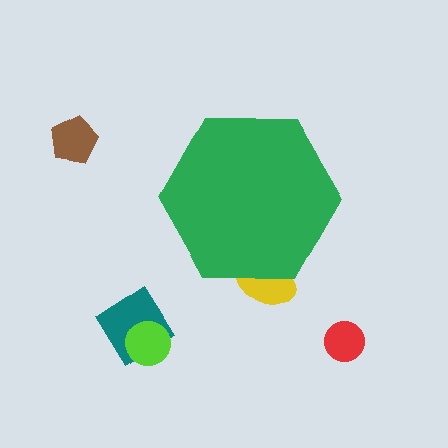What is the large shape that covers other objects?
A green hexagon.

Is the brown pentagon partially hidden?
No, the brown pentagon is fully visible.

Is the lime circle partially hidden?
No, the lime circle is fully visible.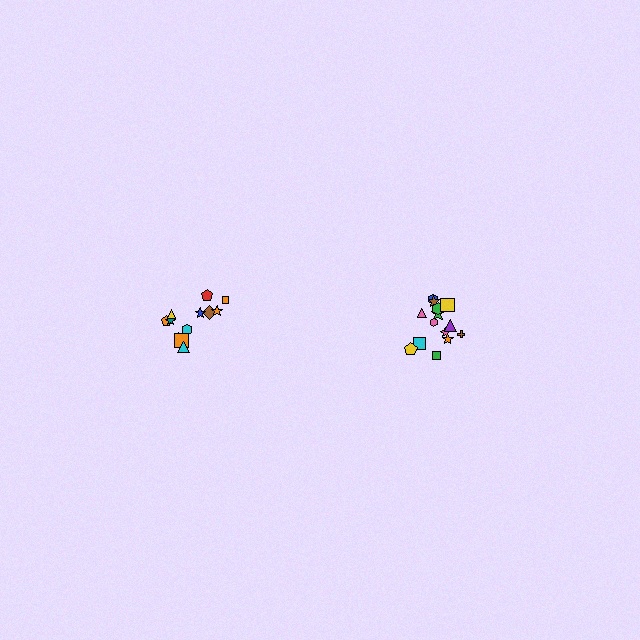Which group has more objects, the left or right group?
The right group.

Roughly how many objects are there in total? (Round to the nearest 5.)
Roughly 25 objects in total.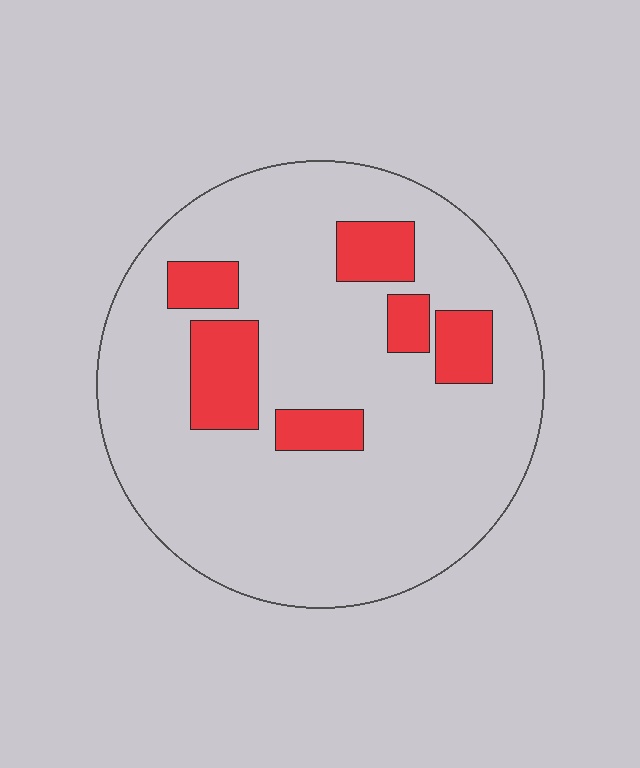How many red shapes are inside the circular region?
6.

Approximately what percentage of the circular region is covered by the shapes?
Approximately 15%.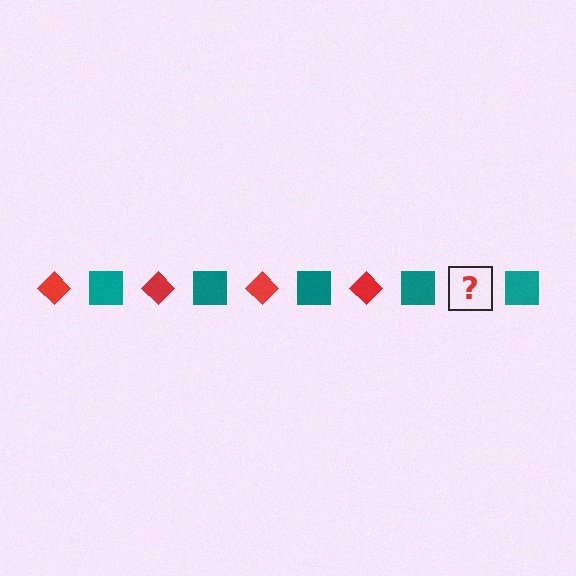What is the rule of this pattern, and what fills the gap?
The rule is that the pattern alternates between red diamond and teal square. The gap should be filled with a red diamond.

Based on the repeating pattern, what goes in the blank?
The blank should be a red diamond.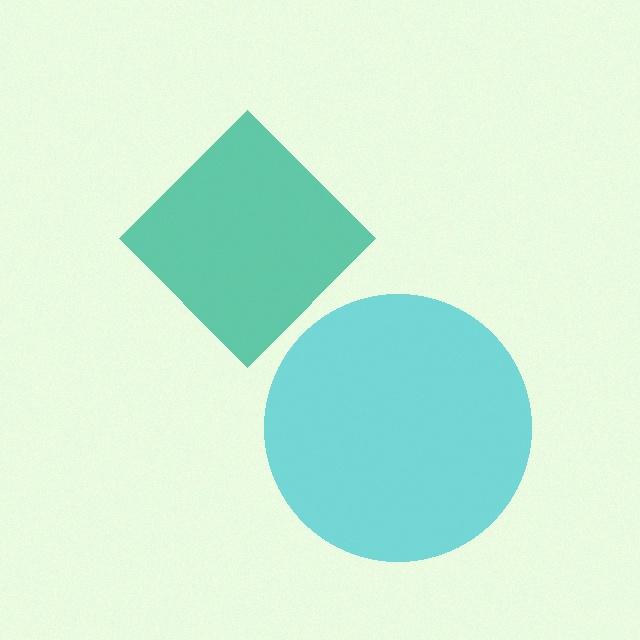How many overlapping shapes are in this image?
There are 2 overlapping shapes in the image.